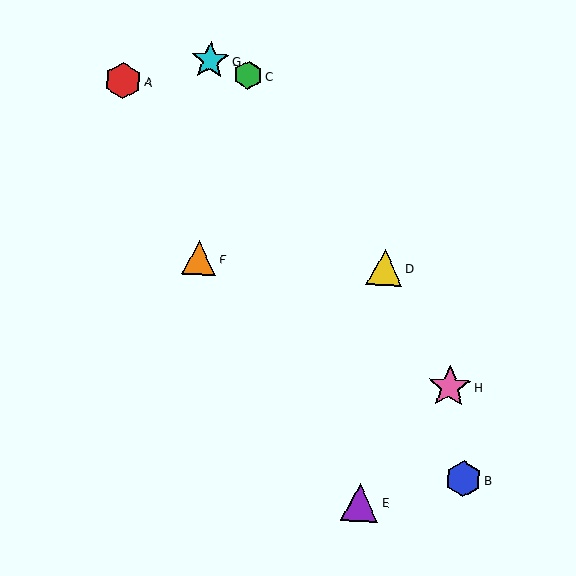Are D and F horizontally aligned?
Yes, both are at y≈268.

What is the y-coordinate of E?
Object E is at y≈502.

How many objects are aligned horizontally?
2 objects (D, F) are aligned horizontally.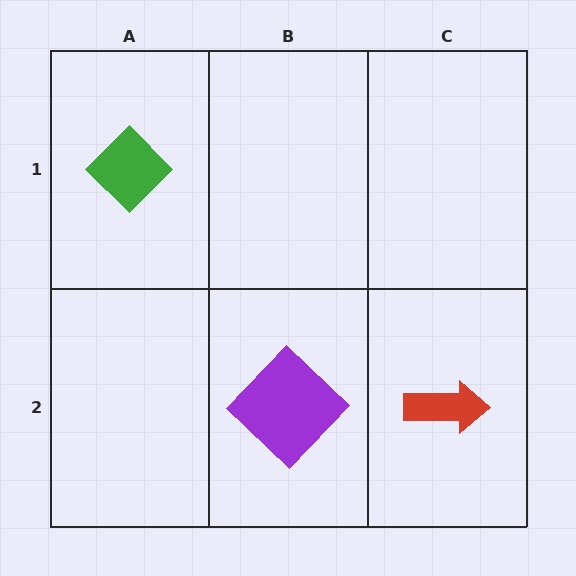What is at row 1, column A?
A green diamond.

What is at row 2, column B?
A purple diamond.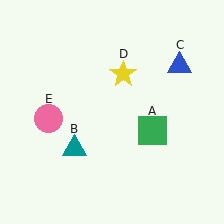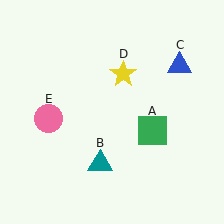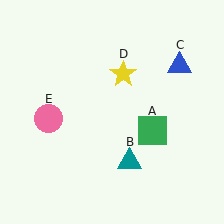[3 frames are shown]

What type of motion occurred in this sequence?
The teal triangle (object B) rotated counterclockwise around the center of the scene.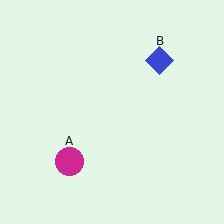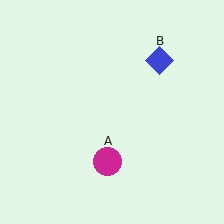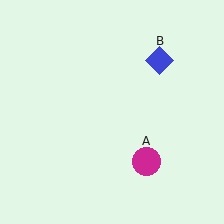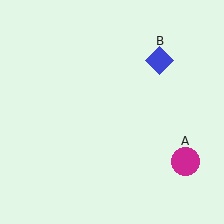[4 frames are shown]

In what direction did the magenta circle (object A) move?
The magenta circle (object A) moved right.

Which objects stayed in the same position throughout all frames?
Blue diamond (object B) remained stationary.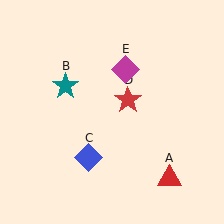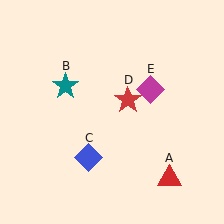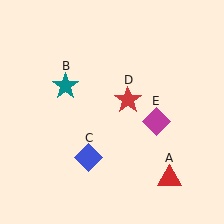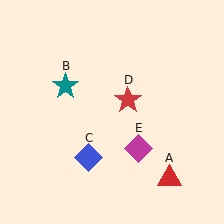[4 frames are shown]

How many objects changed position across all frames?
1 object changed position: magenta diamond (object E).